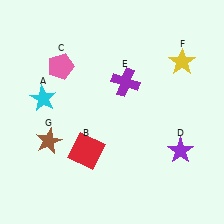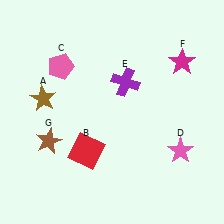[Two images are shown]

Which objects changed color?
A changed from cyan to brown. D changed from purple to pink. F changed from yellow to magenta.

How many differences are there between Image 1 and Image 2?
There are 3 differences between the two images.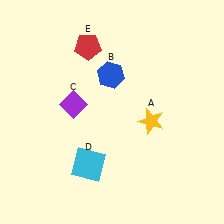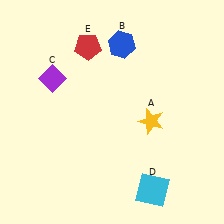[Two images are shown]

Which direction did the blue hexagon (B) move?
The blue hexagon (B) moved up.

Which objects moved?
The objects that moved are: the blue hexagon (B), the purple diamond (C), the cyan square (D).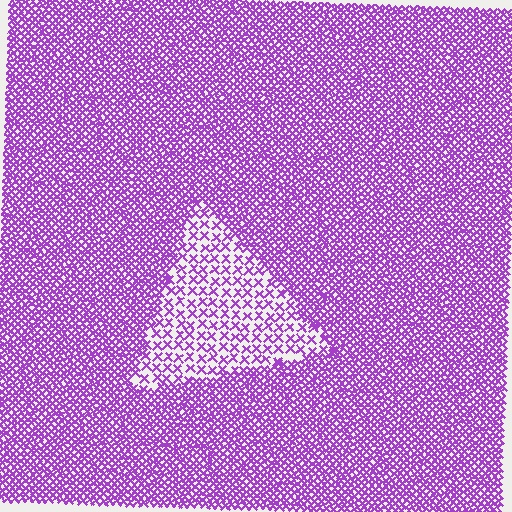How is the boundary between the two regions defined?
The boundary is defined by a change in element density (approximately 2.7x ratio). All elements are the same color, size, and shape.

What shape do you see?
I see a triangle.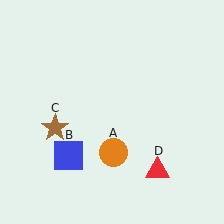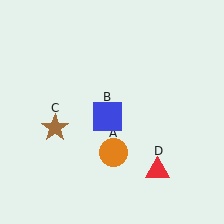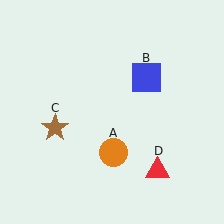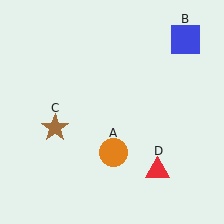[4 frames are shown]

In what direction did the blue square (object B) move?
The blue square (object B) moved up and to the right.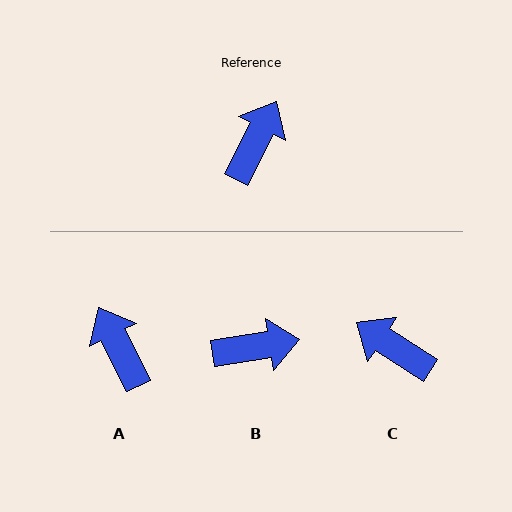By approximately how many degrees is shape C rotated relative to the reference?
Approximately 84 degrees counter-clockwise.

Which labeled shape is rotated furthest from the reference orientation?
C, about 84 degrees away.